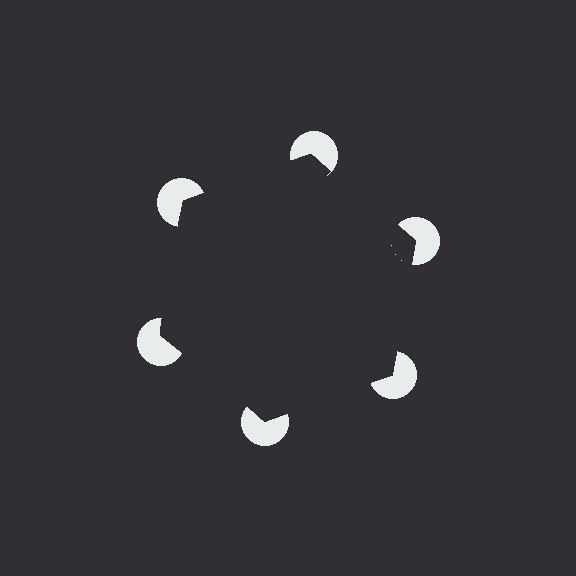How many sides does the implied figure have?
6 sides.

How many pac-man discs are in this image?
There are 6 — one at each vertex of the illusory hexagon.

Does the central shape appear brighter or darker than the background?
It typically appears slightly darker than the background, even though no actual brightness change is drawn.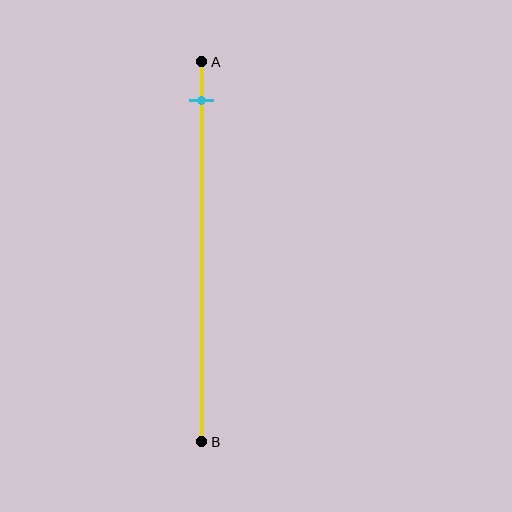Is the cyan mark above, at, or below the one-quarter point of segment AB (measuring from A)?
The cyan mark is above the one-quarter point of segment AB.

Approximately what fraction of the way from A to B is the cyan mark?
The cyan mark is approximately 10% of the way from A to B.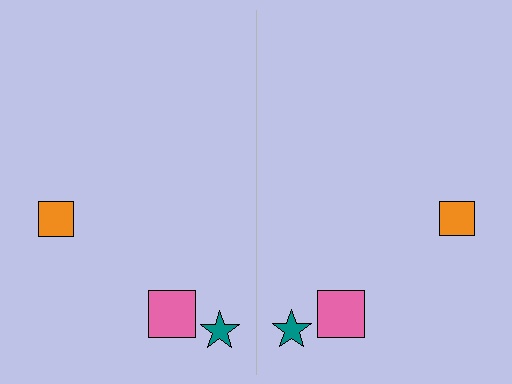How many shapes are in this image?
There are 6 shapes in this image.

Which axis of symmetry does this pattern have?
The pattern has a vertical axis of symmetry running through the center of the image.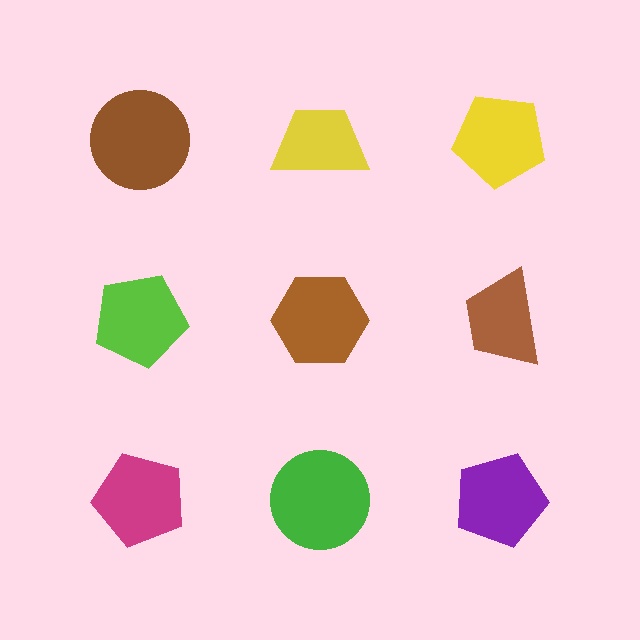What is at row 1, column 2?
A yellow trapezoid.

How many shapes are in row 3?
3 shapes.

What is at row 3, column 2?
A green circle.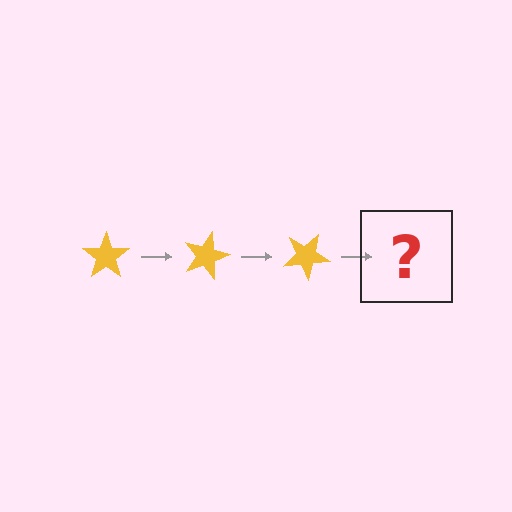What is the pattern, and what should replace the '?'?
The pattern is that the star rotates 15 degrees each step. The '?' should be a yellow star rotated 45 degrees.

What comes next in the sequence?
The next element should be a yellow star rotated 45 degrees.